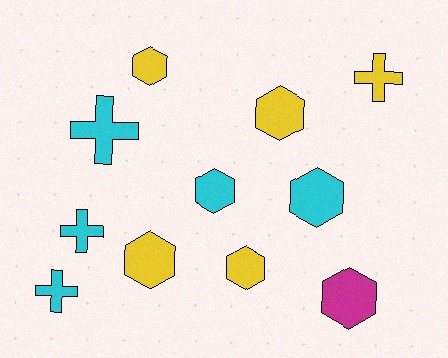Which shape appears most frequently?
Hexagon, with 7 objects.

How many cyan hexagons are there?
There are 2 cyan hexagons.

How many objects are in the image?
There are 11 objects.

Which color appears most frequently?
Cyan, with 5 objects.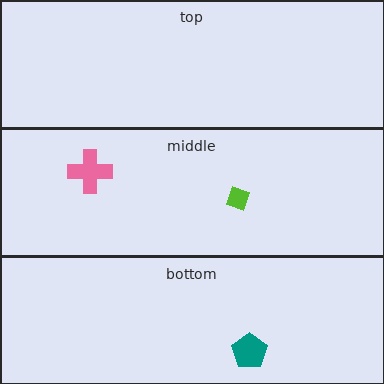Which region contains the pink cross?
The middle region.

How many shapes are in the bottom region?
1.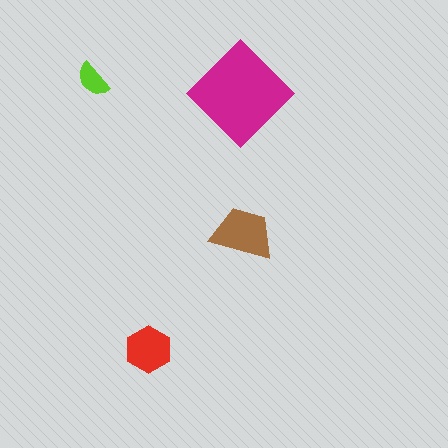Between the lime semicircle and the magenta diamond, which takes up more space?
The magenta diamond.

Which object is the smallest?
The lime semicircle.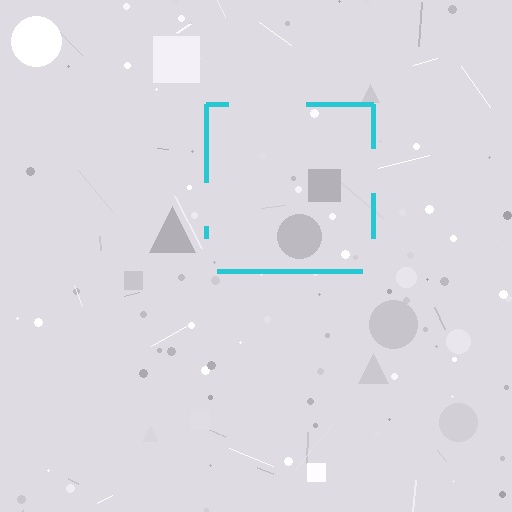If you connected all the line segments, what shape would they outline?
They would outline a square.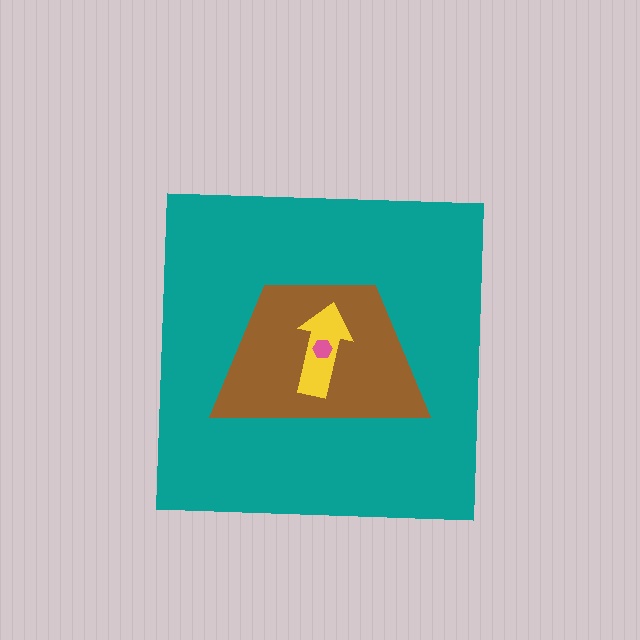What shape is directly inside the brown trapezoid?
The yellow arrow.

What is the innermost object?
The pink hexagon.